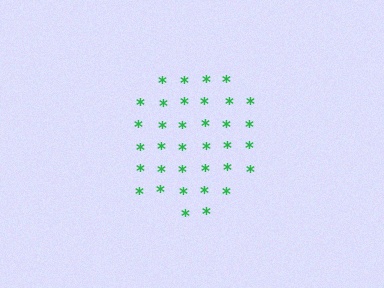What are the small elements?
The small elements are asterisks.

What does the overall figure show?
The overall figure shows a circle.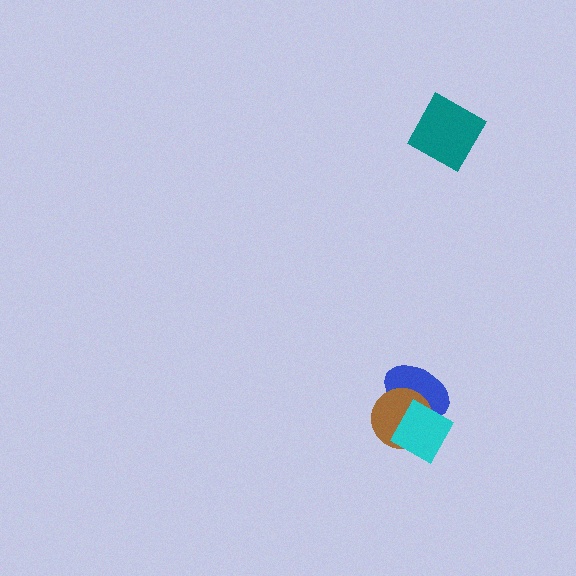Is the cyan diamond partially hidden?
No, no other shape covers it.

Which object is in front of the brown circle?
The cyan diamond is in front of the brown circle.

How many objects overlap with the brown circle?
2 objects overlap with the brown circle.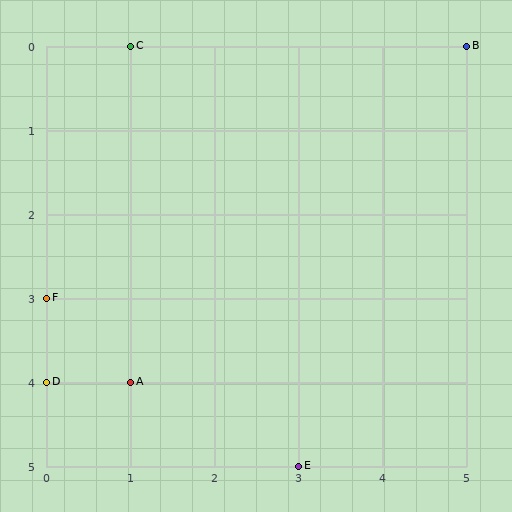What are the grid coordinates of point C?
Point C is at grid coordinates (1, 0).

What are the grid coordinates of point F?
Point F is at grid coordinates (0, 3).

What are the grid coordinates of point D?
Point D is at grid coordinates (0, 4).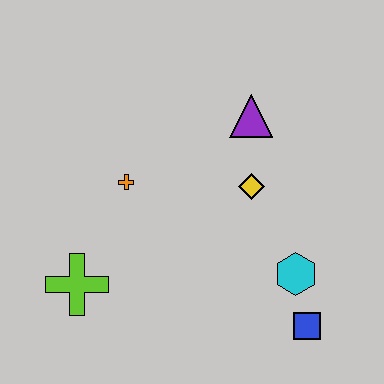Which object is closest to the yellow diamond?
The purple triangle is closest to the yellow diamond.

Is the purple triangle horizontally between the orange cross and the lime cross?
No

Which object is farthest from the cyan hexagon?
The lime cross is farthest from the cyan hexagon.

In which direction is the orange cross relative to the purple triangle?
The orange cross is to the left of the purple triangle.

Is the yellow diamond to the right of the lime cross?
Yes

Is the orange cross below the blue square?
No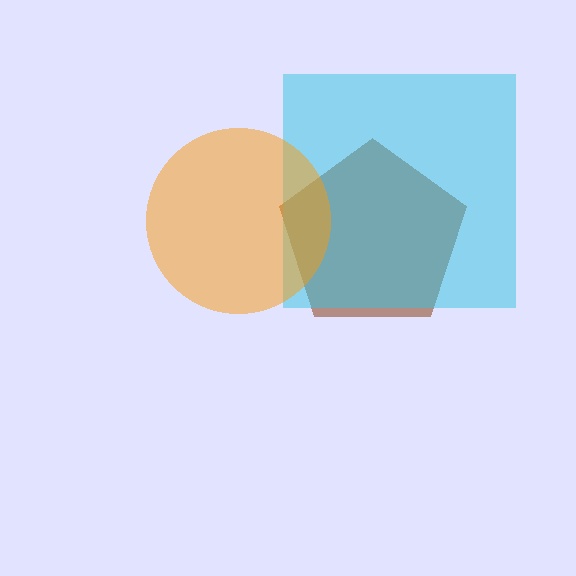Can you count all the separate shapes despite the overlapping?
Yes, there are 3 separate shapes.